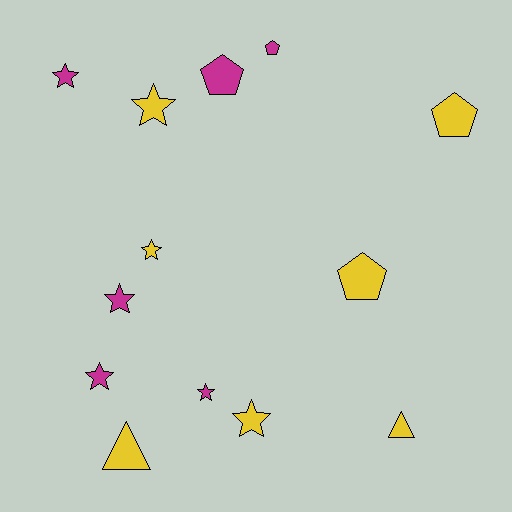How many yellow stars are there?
There are 3 yellow stars.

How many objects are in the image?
There are 13 objects.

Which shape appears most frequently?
Star, with 7 objects.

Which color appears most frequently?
Yellow, with 7 objects.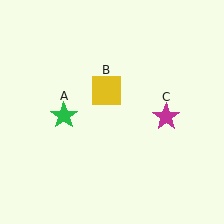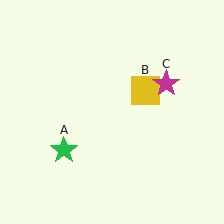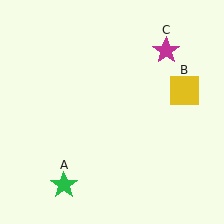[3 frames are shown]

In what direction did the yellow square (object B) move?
The yellow square (object B) moved right.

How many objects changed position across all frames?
3 objects changed position: green star (object A), yellow square (object B), magenta star (object C).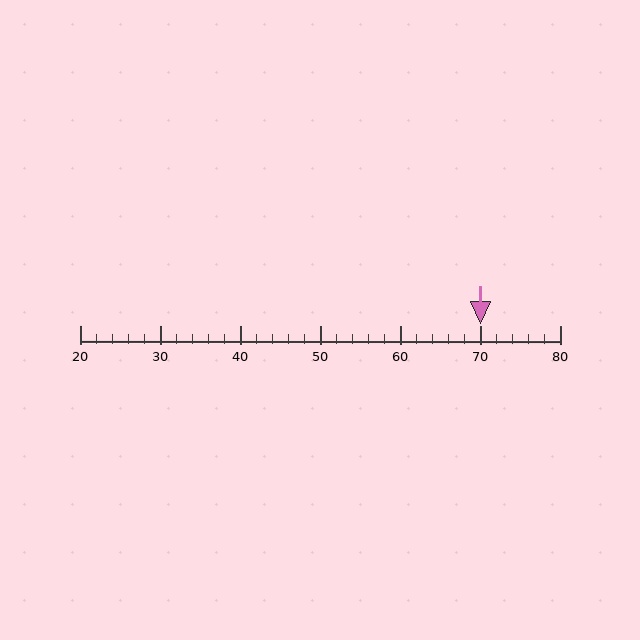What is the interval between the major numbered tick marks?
The major tick marks are spaced 10 units apart.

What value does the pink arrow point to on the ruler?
The pink arrow points to approximately 70.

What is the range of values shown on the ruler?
The ruler shows values from 20 to 80.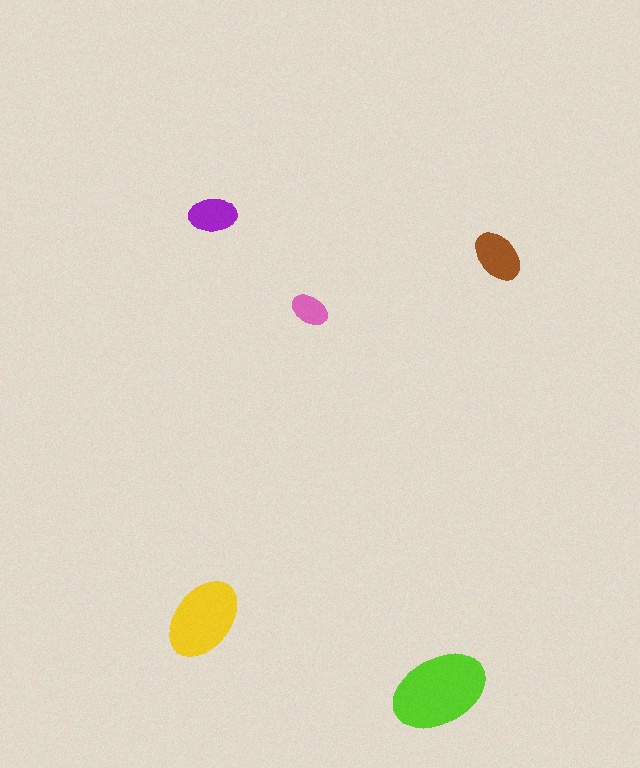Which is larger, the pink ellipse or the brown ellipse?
The brown one.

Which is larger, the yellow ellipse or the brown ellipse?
The yellow one.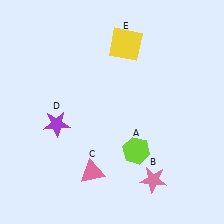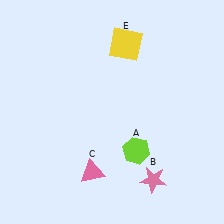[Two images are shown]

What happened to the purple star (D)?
The purple star (D) was removed in Image 2. It was in the bottom-left area of Image 1.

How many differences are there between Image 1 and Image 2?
There is 1 difference between the two images.